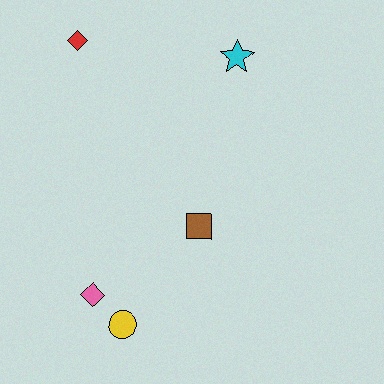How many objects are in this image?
There are 5 objects.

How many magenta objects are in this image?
There are no magenta objects.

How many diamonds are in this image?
There are 2 diamonds.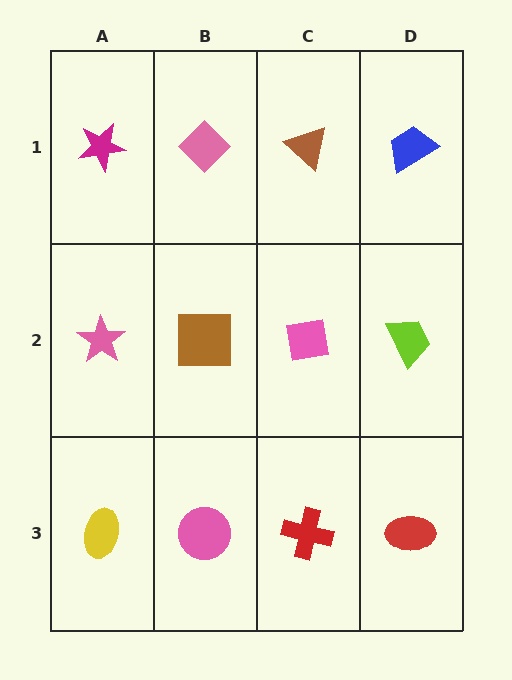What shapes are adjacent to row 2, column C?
A brown triangle (row 1, column C), a red cross (row 3, column C), a brown square (row 2, column B), a lime trapezoid (row 2, column D).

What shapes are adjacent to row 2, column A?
A magenta star (row 1, column A), a yellow ellipse (row 3, column A), a brown square (row 2, column B).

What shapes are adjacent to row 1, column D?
A lime trapezoid (row 2, column D), a brown triangle (row 1, column C).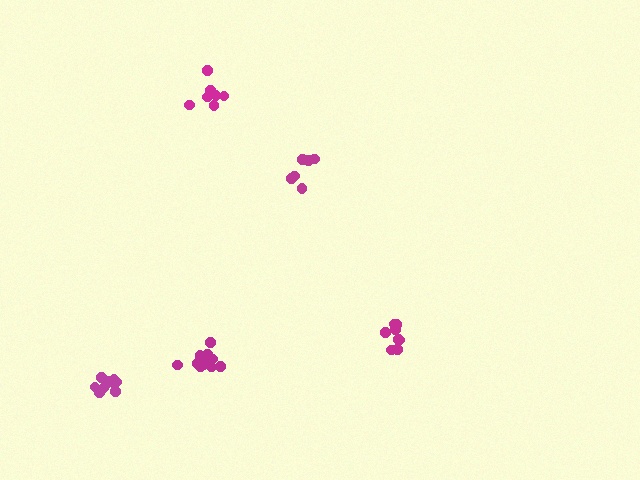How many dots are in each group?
Group 1: 8 dots, Group 2: 7 dots, Group 3: 7 dots, Group 4: 12 dots, Group 5: 10 dots (44 total).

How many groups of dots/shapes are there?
There are 5 groups.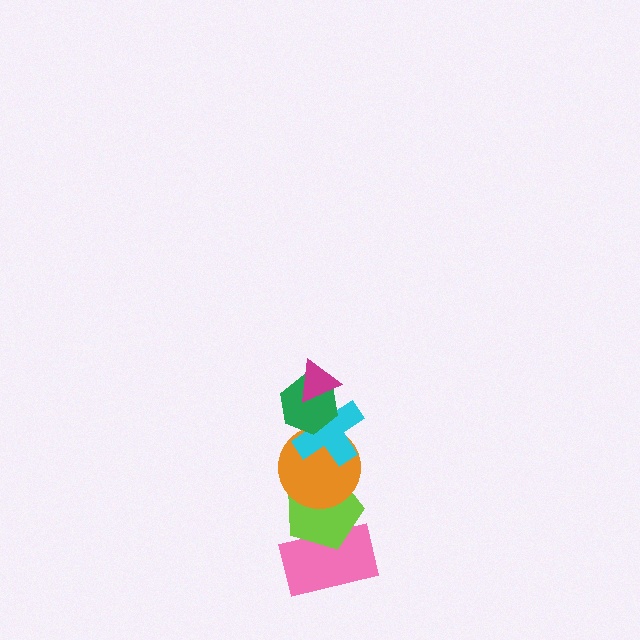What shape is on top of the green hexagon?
The magenta triangle is on top of the green hexagon.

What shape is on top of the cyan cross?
The green hexagon is on top of the cyan cross.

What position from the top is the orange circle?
The orange circle is 4th from the top.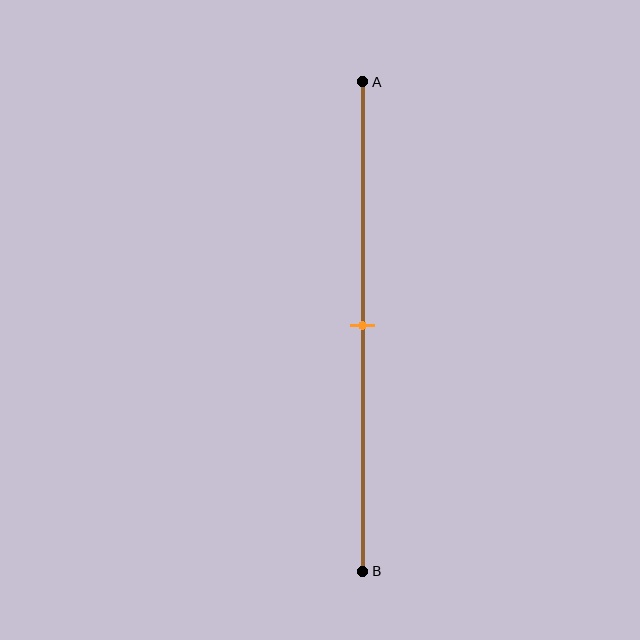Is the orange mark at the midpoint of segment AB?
Yes, the mark is approximately at the midpoint.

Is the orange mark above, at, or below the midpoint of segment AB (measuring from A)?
The orange mark is approximately at the midpoint of segment AB.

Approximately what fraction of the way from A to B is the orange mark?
The orange mark is approximately 50% of the way from A to B.